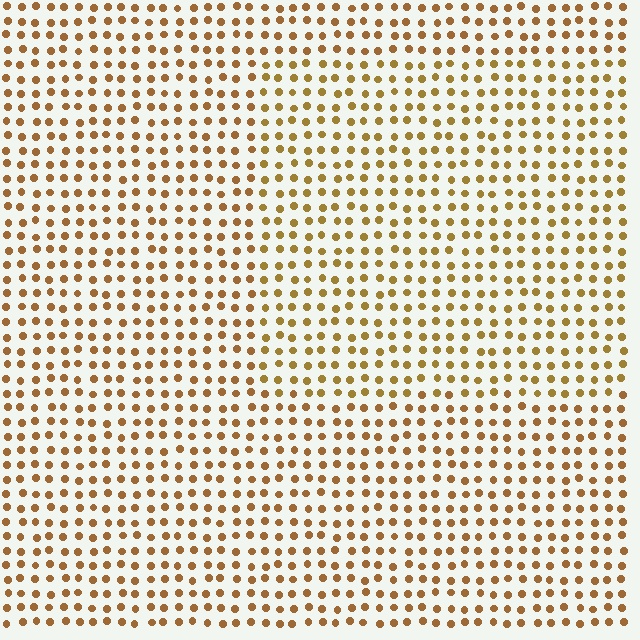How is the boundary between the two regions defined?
The boundary is defined purely by a slight shift in hue (about 14 degrees). Spacing, size, and orientation are identical on both sides.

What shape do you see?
I see a rectangle.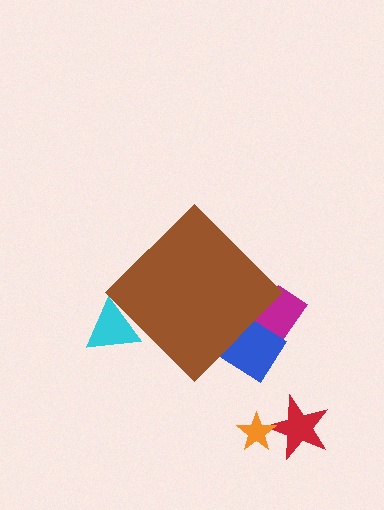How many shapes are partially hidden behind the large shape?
3 shapes are partially hidden.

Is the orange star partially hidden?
No, the orange star is fully visible.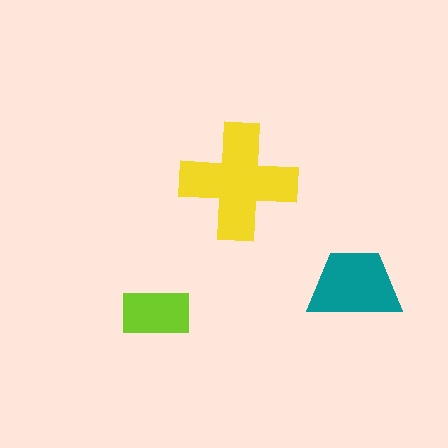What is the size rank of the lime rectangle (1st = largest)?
3rd.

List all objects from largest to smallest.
The yellow cross, the teal trapezoid, the lime rectangle.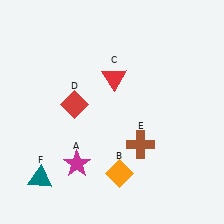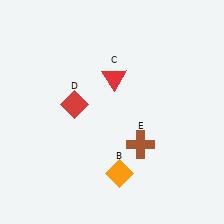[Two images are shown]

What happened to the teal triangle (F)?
The teal triangle (F) was removed in Image 2. It was in the bottom-left area of Image 1.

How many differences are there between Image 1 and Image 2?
There are 2 differences between the two images.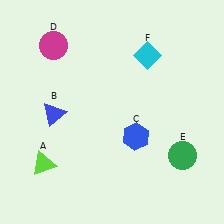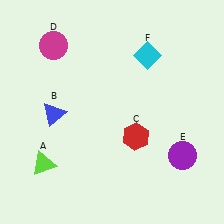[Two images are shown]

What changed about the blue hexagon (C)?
In Image 1, C is blue. In Image 2, it changed to red.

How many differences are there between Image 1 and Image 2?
There are 2 differences between the two images.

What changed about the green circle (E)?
In Image 1, E is green. In Image 2, it changed to purple.